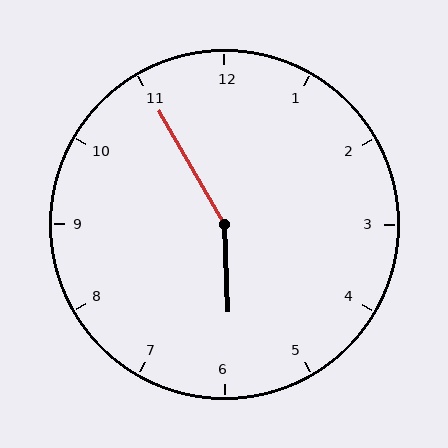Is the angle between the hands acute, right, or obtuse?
It is obtuse.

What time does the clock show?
5:55.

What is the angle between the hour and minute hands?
Approximately 152 degrees.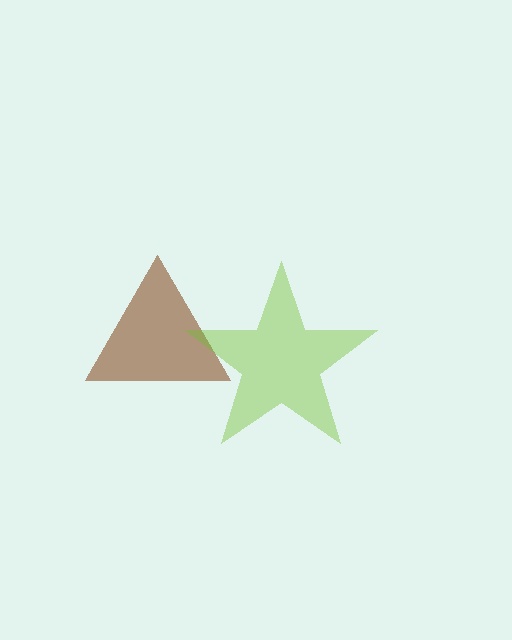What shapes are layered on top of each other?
The layered shapes are: a brown triangle, a lime star.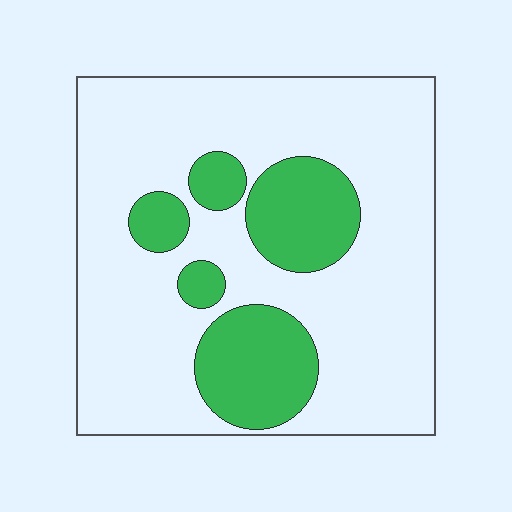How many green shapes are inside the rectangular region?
5.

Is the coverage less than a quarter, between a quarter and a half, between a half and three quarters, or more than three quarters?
Less than a quarter.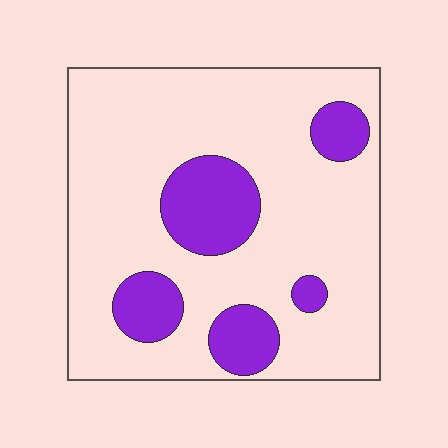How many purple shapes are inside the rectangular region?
5.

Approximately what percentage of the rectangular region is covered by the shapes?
Approximately 20%.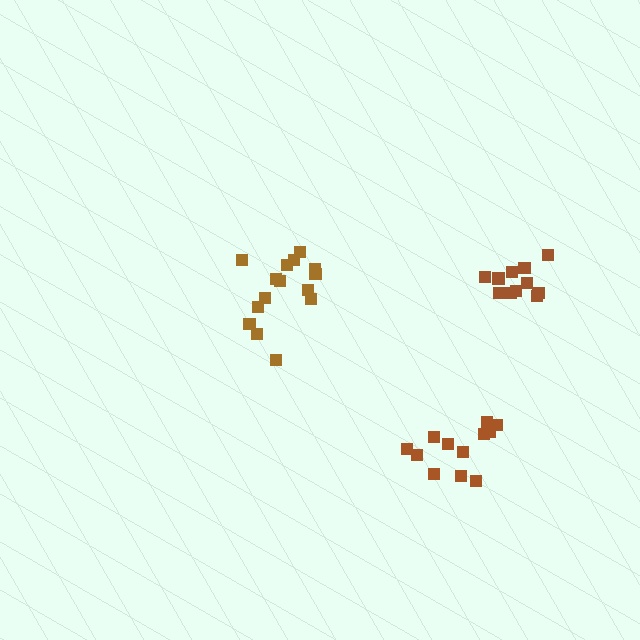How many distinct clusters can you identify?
There are 3 distinct clusters.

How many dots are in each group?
Group 1: 11 dots, Group 2: 15 dots, Group 3: 12 dots (38 total).